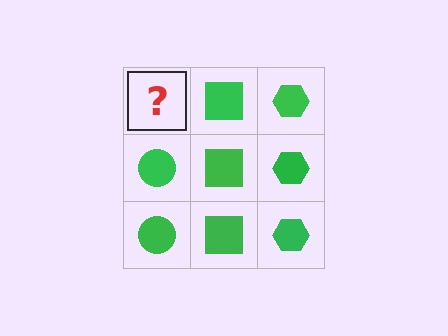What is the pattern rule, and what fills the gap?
The rule is that each column has a consistent shape. The gap should be filled with a green circle.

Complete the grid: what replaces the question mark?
The question mark should be replaced with a green circle.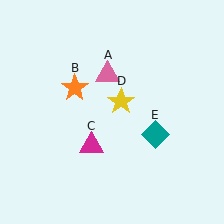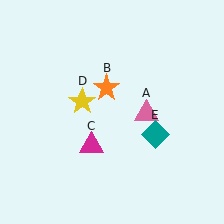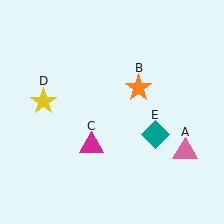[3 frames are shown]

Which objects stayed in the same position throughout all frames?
Magenta triangle (object C) and teal diamond (object E) remained stationary.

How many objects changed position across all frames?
3 objects changed position: pink triangle (object A), orange star (object B), yellow star (object D).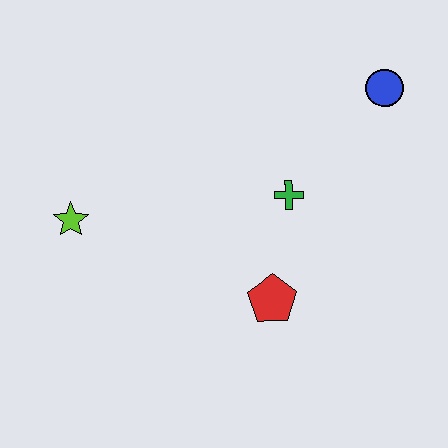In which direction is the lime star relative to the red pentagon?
The lime star is to the left of the red pentagon.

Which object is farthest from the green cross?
The lime star is farthest from the green cross.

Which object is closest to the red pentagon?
The green cross is closest to the red pentagon.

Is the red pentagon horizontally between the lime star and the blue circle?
Yes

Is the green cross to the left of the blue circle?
Yes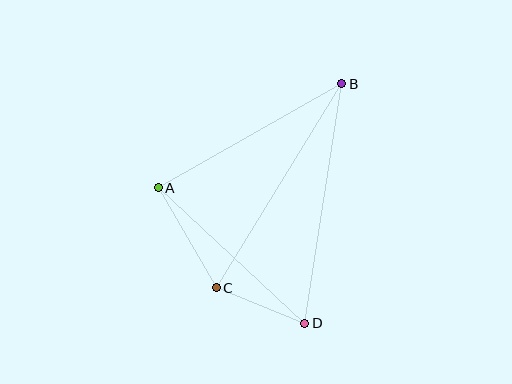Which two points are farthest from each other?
Points B and D are farthest from each other.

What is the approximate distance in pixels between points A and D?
The distance between A and D is approximately 200 pixels.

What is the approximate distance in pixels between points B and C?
The distance between B and C is approximately 240 pixels.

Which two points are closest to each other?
Points C and D are closest to each other.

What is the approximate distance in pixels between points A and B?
The distance between A and B is approximately 211 pixels.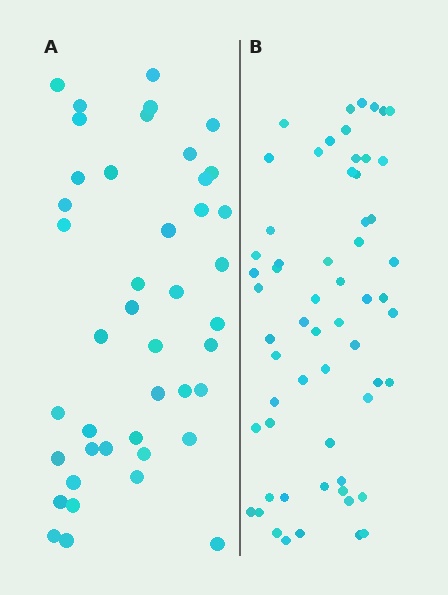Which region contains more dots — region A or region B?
Region B (the right region) has more dots.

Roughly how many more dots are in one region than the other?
Region B has approximately 15 more dots than region A.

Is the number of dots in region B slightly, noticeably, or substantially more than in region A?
Region B has noticeably more, but not dramatically so. The ratio is roughly 1.4 to 1.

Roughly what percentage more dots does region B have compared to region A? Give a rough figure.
About 40% more.